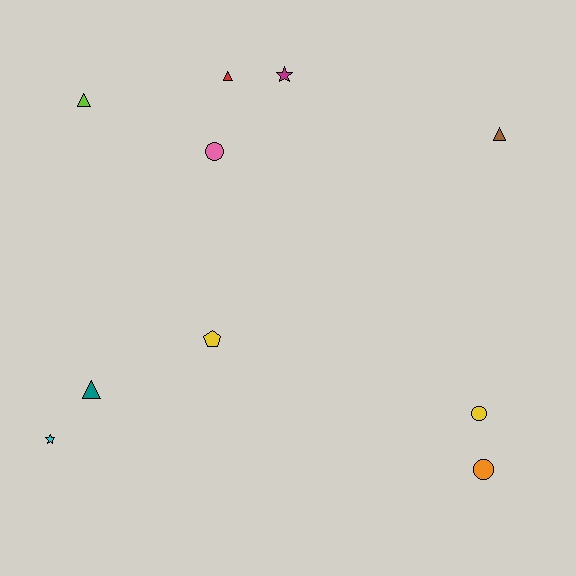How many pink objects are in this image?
There is 1 pink object.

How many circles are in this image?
There are 3 circles.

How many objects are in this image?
There are 10 objects.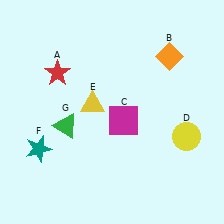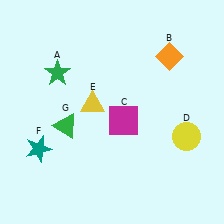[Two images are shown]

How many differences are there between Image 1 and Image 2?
There is 1 difference between the two images.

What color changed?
The star (A) changed from red in Image 1 to green in Image 2.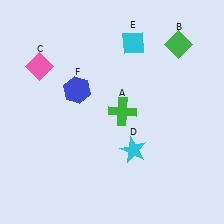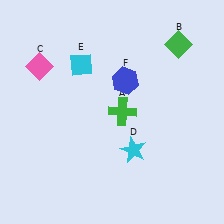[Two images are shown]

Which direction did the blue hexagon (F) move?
The blue hexagon (F) moved right.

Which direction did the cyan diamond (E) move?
The cyan diamond (E) moved left.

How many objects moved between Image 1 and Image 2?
2 objects moved between the two images.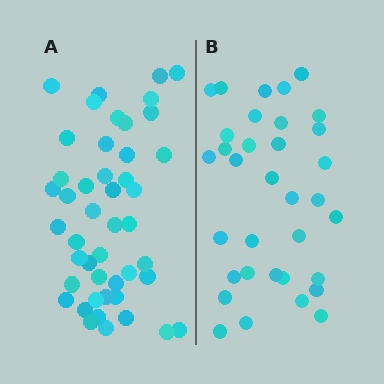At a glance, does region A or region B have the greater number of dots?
Region A (the left region) has more dots.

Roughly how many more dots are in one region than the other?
Region A has roughly 12 or so more dots than region B.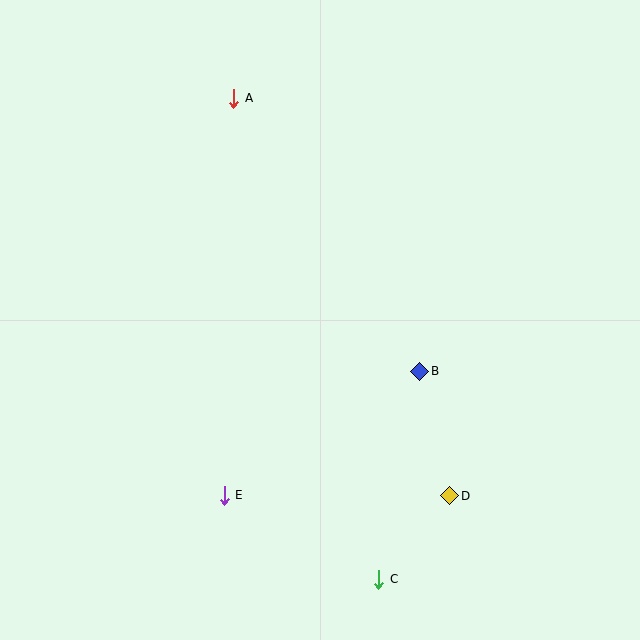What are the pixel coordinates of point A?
Point A is at (234, 98).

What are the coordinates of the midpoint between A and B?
The midpoint between A and B is at (327, 235).